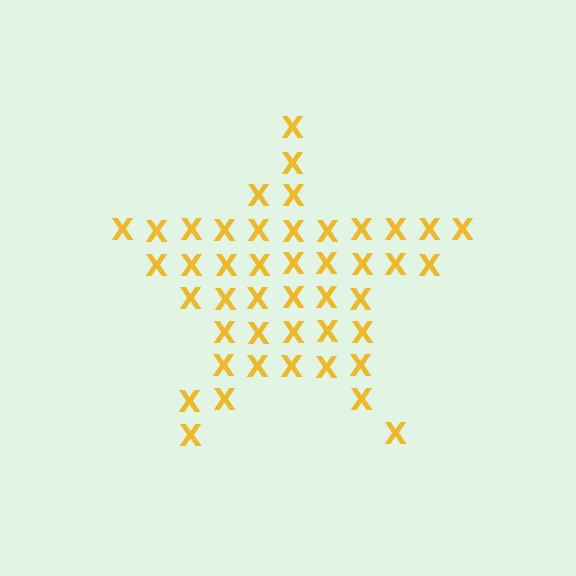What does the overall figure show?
The overall figure shows a star.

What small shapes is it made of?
It is made of small letter X's.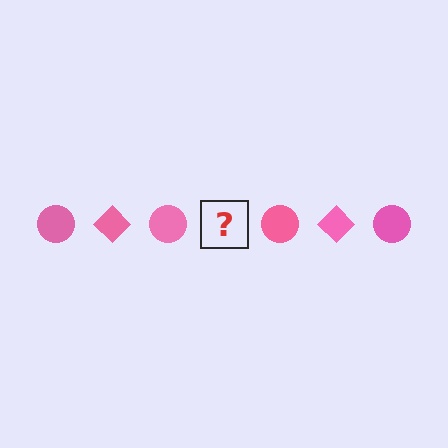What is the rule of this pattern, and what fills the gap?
The rule is that the pattern cycles through circle, diamond shapes in pink. The gap should be filled with a pink diamond.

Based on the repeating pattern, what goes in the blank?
The blank should be a pink diamond.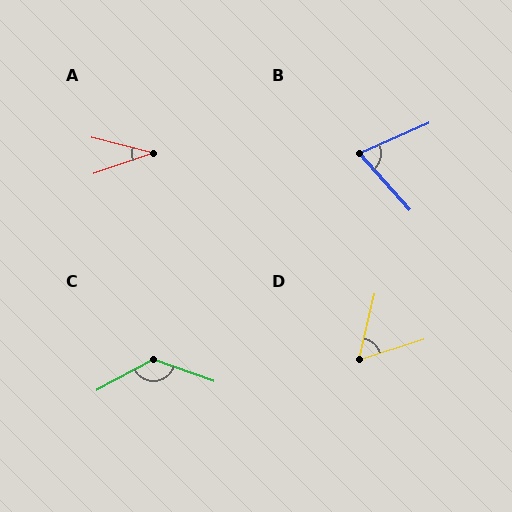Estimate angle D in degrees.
Approximately 59 degrees.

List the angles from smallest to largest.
A (33°), D (59°), B (72°), C (132°).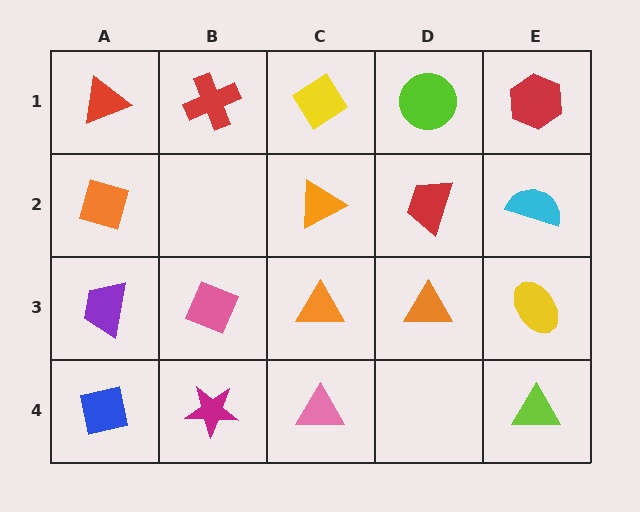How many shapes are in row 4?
4 shapes.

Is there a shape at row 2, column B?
No, that cell is empty.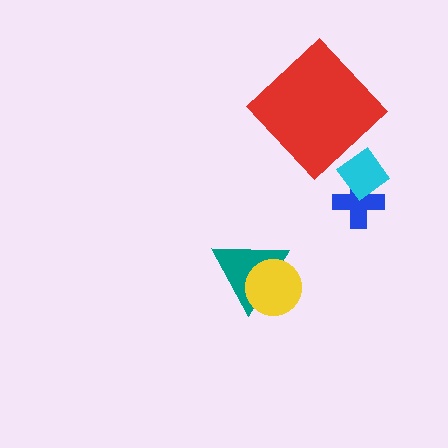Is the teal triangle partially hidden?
Yes, it is partially covered by another shape.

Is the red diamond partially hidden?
No, no other shape covers it.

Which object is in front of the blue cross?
The cyan diamond is in front of the blue cross.